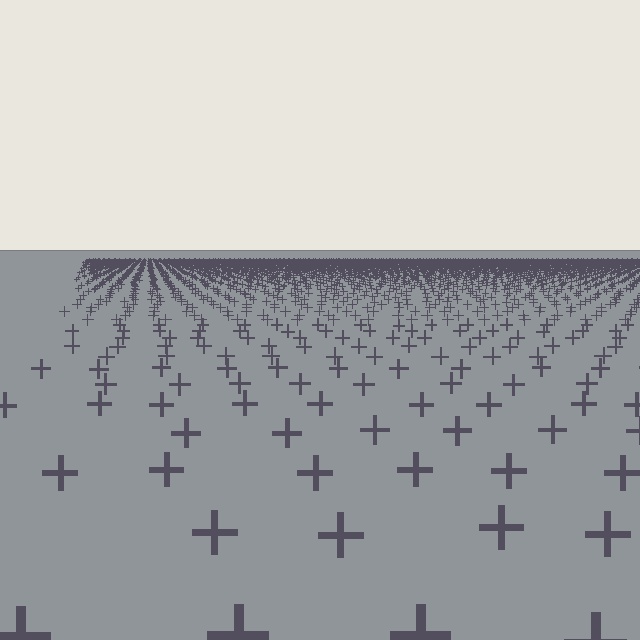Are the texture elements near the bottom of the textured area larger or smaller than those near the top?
Larger. Near the bottom, elements are closer to the viewer and appear at a bigger on-screen size.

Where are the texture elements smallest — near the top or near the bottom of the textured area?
Near the top.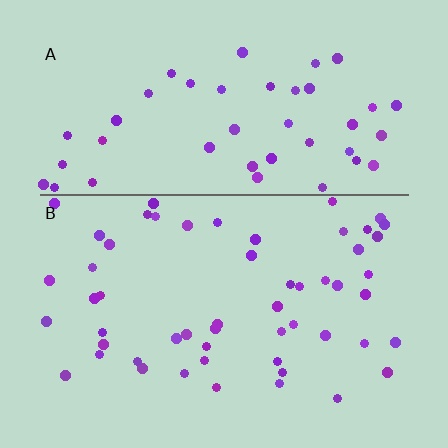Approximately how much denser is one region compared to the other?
Approximately 1.2× — region B over region A.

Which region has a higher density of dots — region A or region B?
B (the bottom).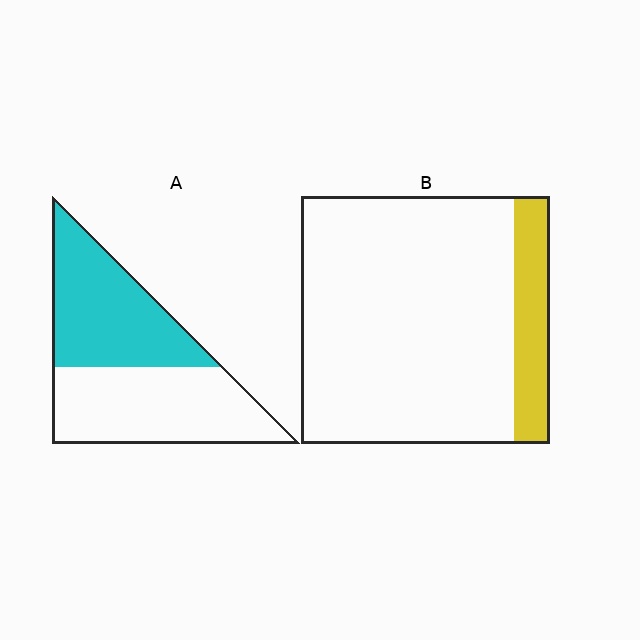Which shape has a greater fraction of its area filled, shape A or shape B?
Shape A.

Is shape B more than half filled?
No.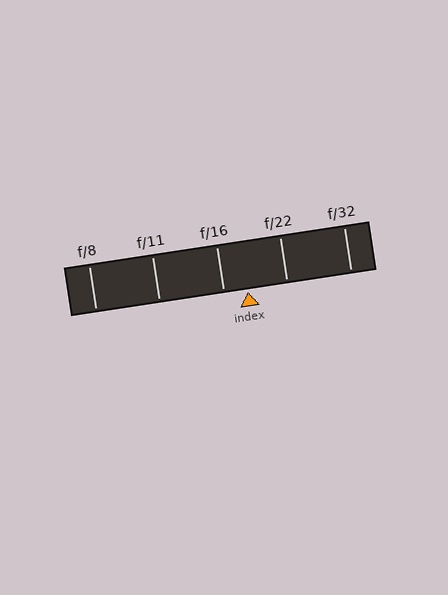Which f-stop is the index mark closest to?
The index mark is closest to f/16.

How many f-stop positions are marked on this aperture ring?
There are 5 f-stop positions marked.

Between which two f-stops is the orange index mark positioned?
The index mark is between f/16 and f/22.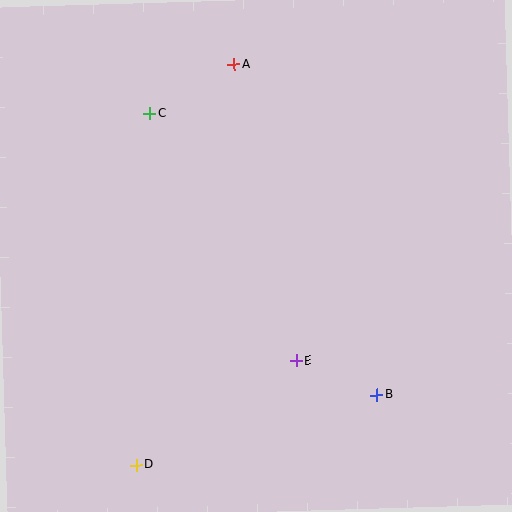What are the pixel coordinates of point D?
Point D is at (136, 465).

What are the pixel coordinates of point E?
Point E is at (296, 360).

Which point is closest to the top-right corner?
Point A is closest to the top-right corner.